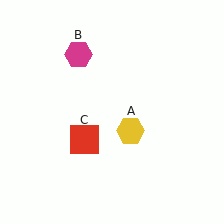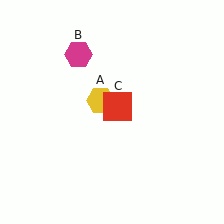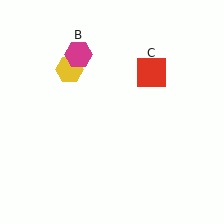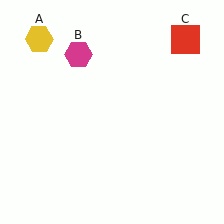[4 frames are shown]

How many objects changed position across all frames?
2 objects changed position: yellow hexagon (object A), red square (object C).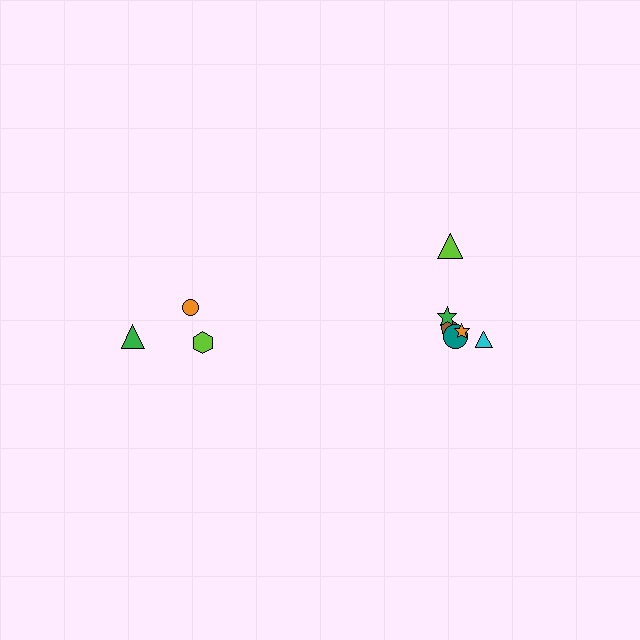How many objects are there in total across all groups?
There are 9 objects.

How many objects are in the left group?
There are 3 objects.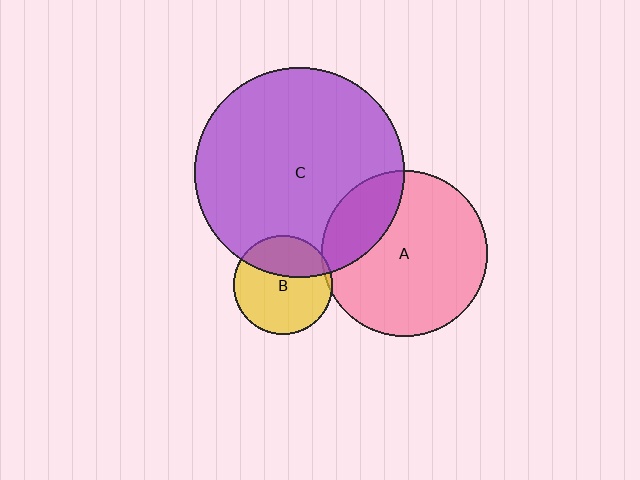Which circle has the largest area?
Circle C (purple).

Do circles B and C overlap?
Yes.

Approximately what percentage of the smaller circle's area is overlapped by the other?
Approximately 35%.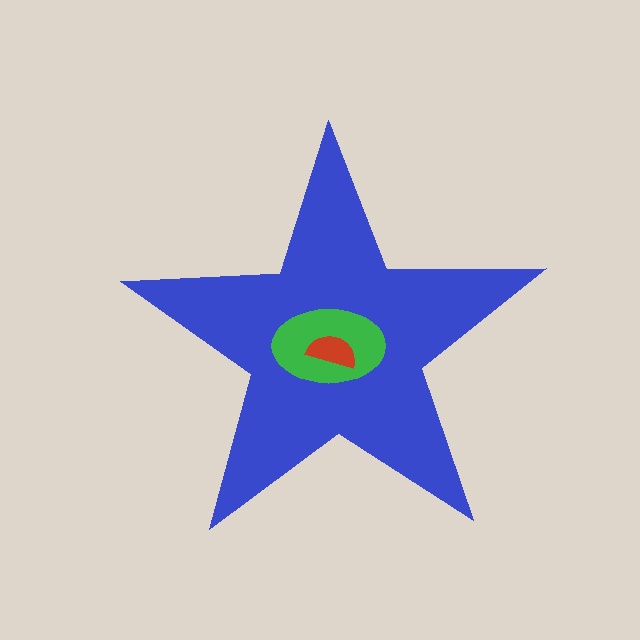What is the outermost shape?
The blue star.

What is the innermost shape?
The red semicircle.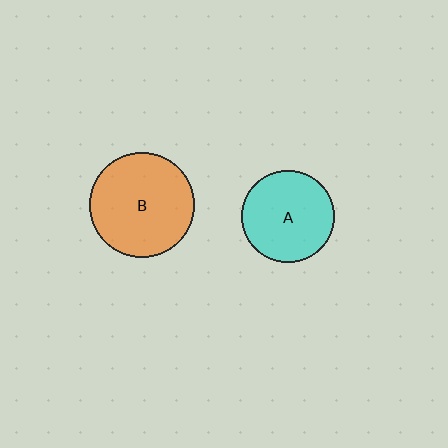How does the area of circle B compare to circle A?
Approximately 1.3 times.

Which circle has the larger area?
Circle B (orange).